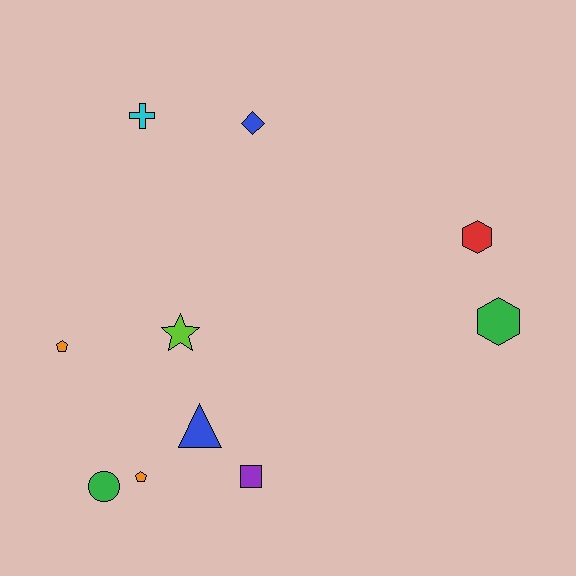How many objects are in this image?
There are 10 objects.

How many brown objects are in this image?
There are no brown objects.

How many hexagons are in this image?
There are 2 hexagons.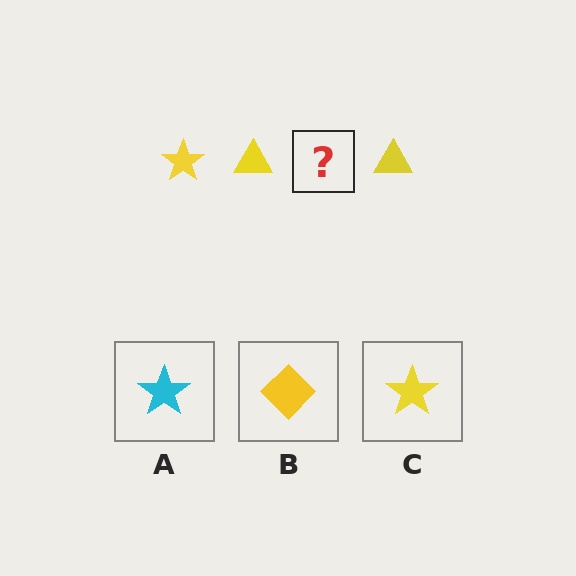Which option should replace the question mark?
Option C.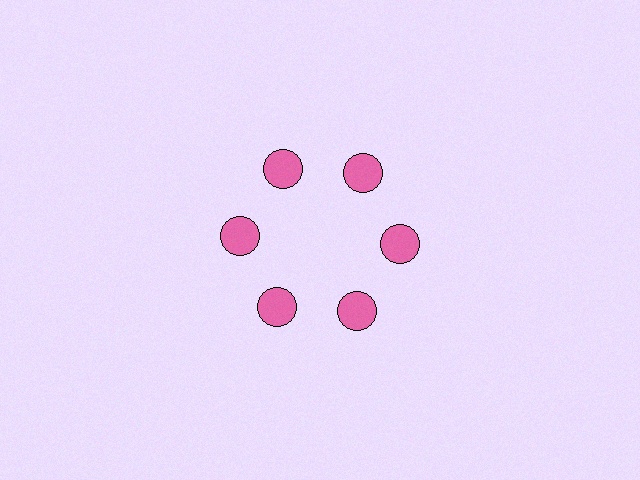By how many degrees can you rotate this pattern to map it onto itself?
The pattern maps onto itself every 60 degrees of rotation.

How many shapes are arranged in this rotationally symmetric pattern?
There are 6 shapes, arranged in 6 groups of 1.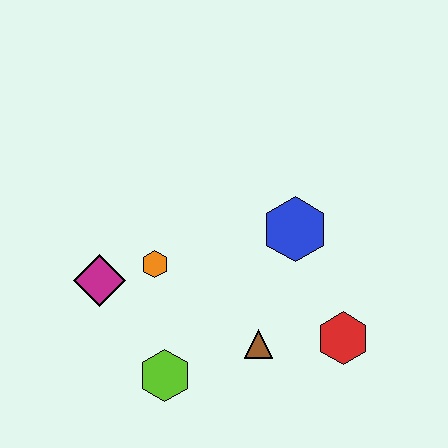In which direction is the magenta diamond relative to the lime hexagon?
The magenta diamond is above the lime hexagon.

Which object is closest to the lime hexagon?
The brown triangle is closest to the lime hexagon.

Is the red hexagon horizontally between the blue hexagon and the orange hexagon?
No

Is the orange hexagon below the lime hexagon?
No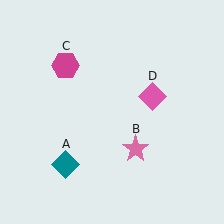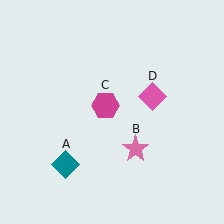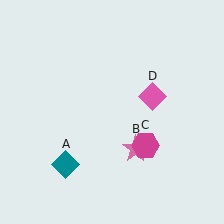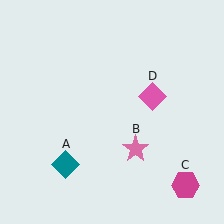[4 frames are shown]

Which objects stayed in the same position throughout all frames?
Teal diamond (object A) and pink star (object B) and pink diamond (object D) remained stationary.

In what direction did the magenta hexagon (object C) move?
The magenta hexagon (object C) moved down and to the right.